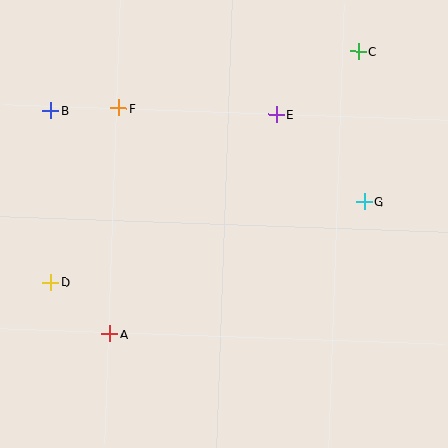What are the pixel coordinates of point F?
Point F is at (119, 108).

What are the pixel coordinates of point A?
Point A is at (110, 334).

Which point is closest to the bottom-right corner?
Point G is closest to the bottom-right corner.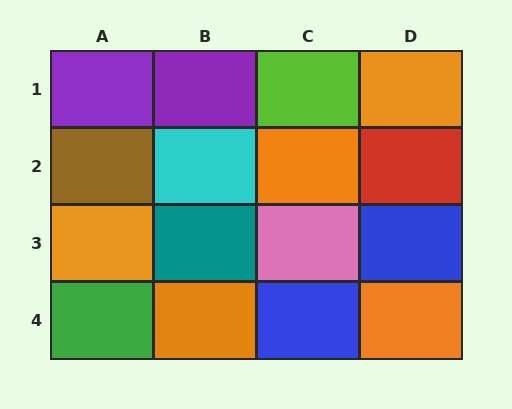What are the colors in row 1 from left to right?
Purple, purple, lime, orange.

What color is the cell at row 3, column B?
Teal.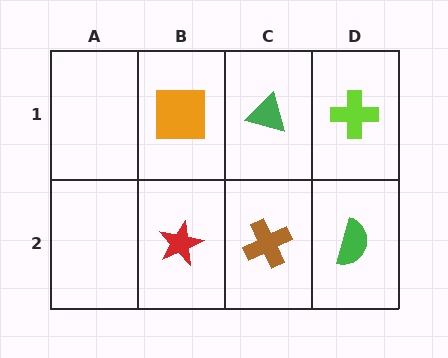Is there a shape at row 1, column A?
No, that cell is empty.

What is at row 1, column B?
An orange square.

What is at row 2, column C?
A brown cross.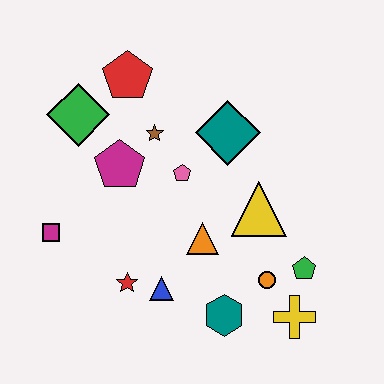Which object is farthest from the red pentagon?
The yellow cross is farthest from the red pentagon.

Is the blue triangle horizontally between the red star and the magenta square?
No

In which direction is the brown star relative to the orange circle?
The brown star is above the orange circle.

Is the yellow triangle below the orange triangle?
No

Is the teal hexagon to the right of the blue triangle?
Yes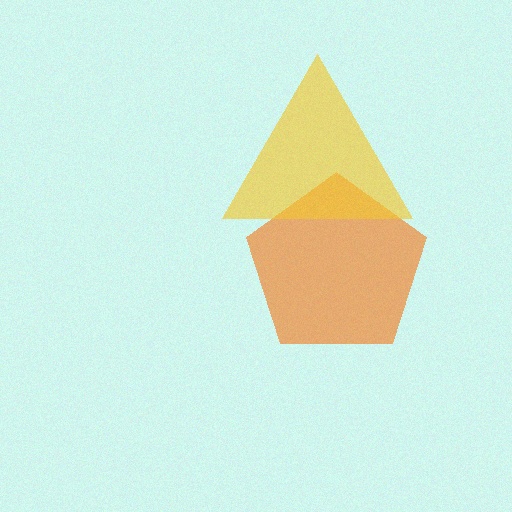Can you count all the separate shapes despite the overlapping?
Yes, there are 2 separate shapes.